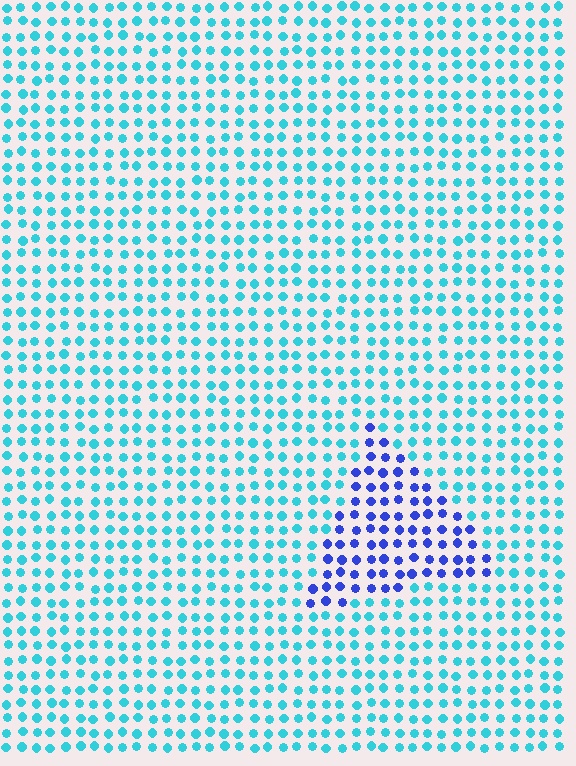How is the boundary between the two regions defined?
The boundary is defined purely by a slight shift in hue (about 50 degrees). Spacing, size, and orientation are identical on both sides.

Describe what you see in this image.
The image is filled with small cyan elements in a uniform arrangement. A triangle-shaped region is visible where the elements are tinted to a slightly different hue, forming a subtle color boundary.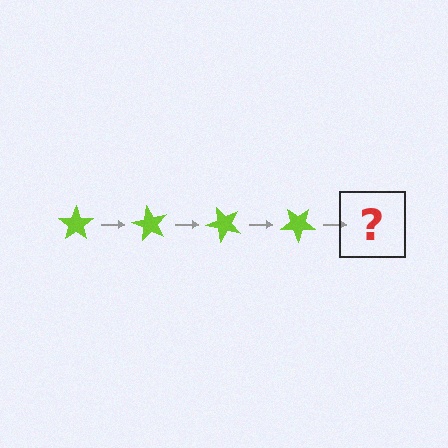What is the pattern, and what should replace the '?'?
The pattern is that the star rotates 60 degrees each step. The '?' should be a lime star rotated 240 degrees.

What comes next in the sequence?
The next element should be a lime star rotated 240 degrees.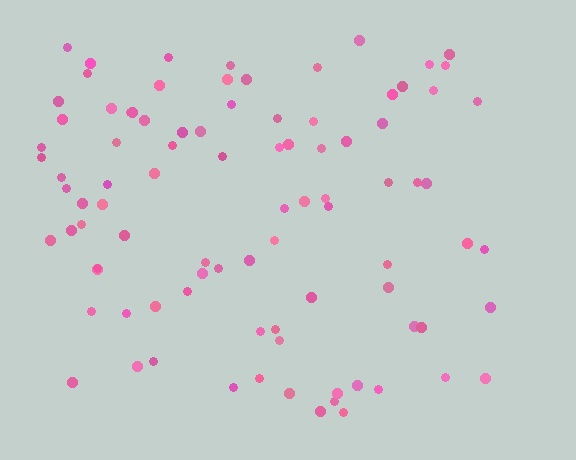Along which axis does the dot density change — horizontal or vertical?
Horizontal.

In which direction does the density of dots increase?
From right to left, with the left side densest.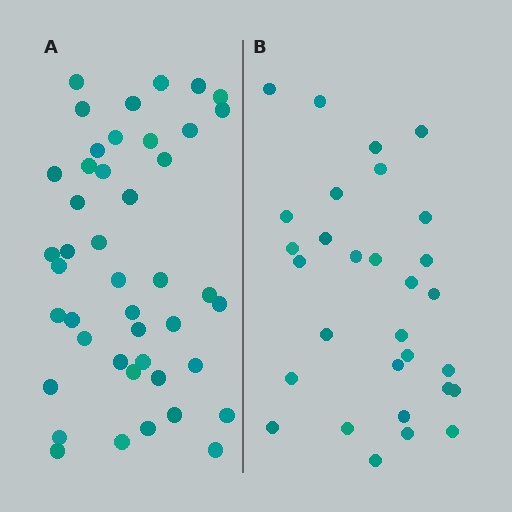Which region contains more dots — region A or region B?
Region A (the left region) has more dots.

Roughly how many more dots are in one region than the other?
Region A has approximately 15 more dots than region B.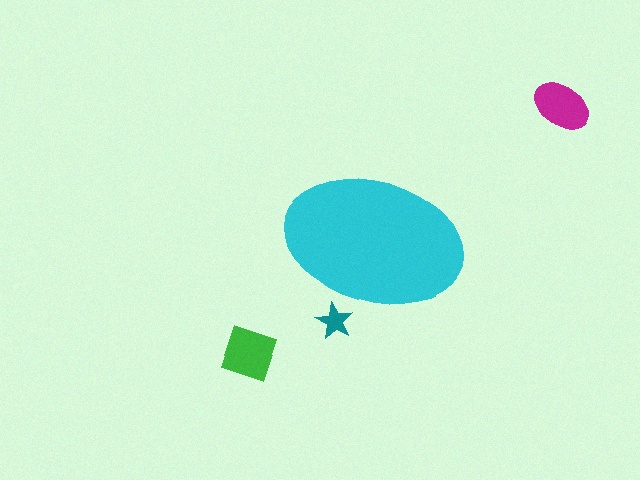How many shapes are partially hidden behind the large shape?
1 shape is partially hidden.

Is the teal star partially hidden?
Yes, the teal star is partially hidden behind the cyan ellipse.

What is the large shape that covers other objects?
A cyan ellipse.